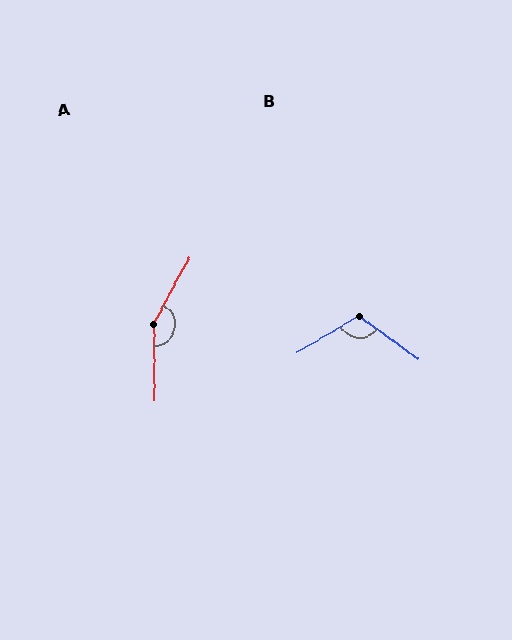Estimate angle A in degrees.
Approximately 152 degrees.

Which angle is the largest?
A, at approximately 152 degrees.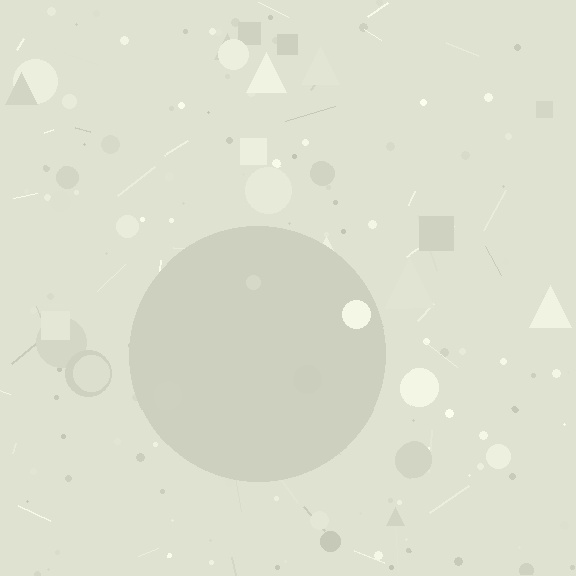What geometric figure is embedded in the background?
A circle is embedded in the background.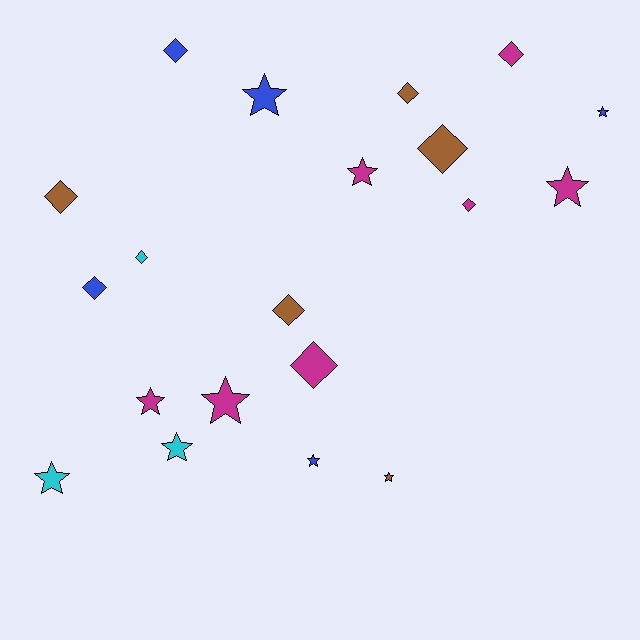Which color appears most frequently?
Magenta, with 7 objects.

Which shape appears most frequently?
Star, with 10 objects.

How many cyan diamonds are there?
There is 1 cyan diamond.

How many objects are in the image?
There are 20 objects.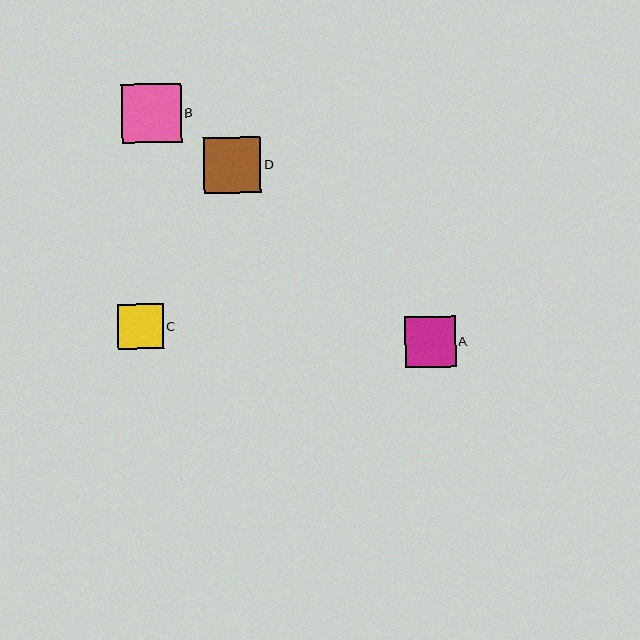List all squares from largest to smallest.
From largest to smallest: B, D, A, C.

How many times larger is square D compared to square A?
Square D is approximately 1.1 times the size of square A.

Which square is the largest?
Square B is the largest with a size of approximately 59 pixels.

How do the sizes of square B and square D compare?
Square B and square D are approximately the same size.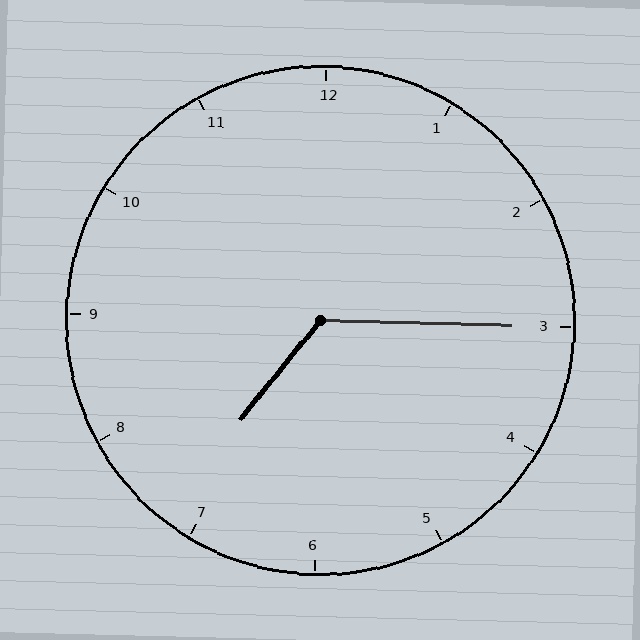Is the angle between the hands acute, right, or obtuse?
It is obtuse.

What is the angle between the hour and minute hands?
Approximately 128 degrees.